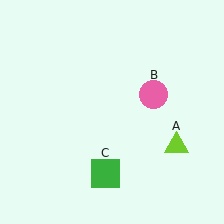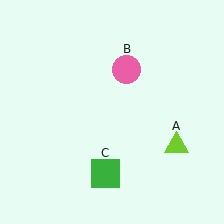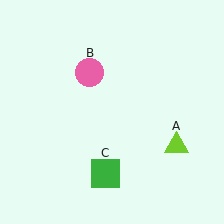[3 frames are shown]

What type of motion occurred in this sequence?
The pink circle (object B) rotated counterclockwise around the center of the scene.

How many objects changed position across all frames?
1 object changed position: pink circle (object B).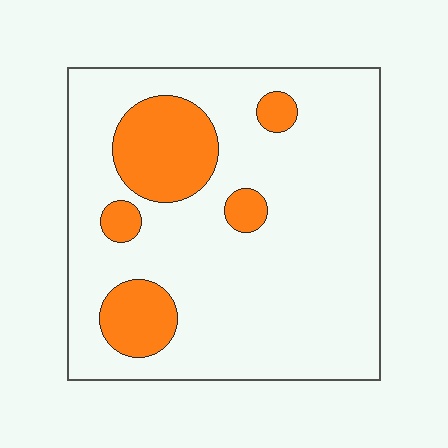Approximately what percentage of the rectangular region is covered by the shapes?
Approximately 20%.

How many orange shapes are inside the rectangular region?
5.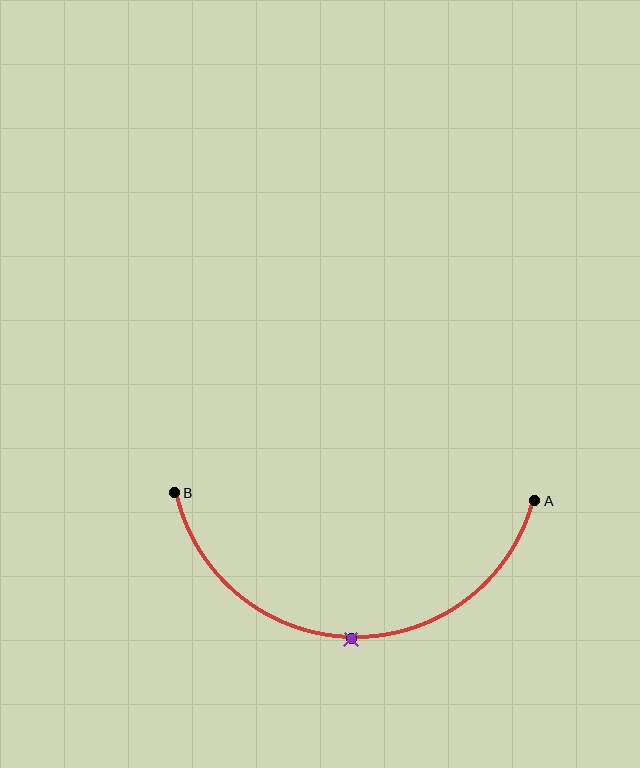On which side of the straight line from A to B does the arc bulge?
The arc bulges below the straight line connecting A and B.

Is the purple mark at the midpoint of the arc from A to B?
Yes. The purple mark lies on the arc at equal arc-length from both A and B — it is the arc midpoint.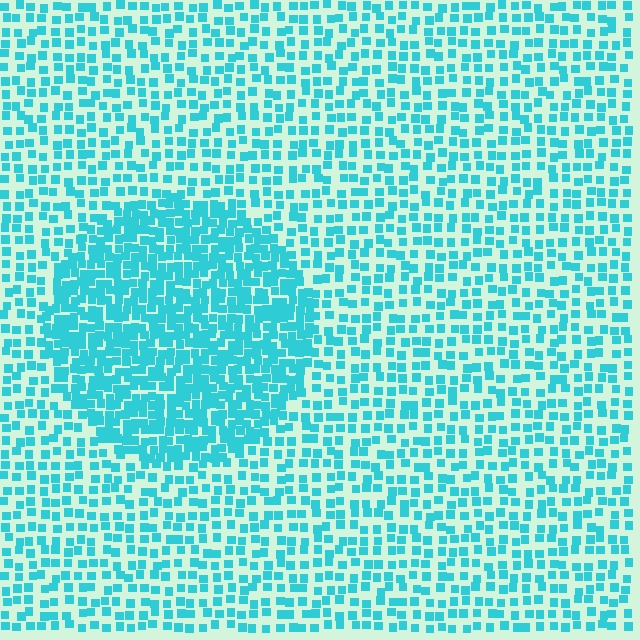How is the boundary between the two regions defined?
The boundary is defined by a change in element density (approximately 2.0x ratio). All elements are the same color, size, and shape.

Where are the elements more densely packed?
The elements are more densely packed inside the circle boundary.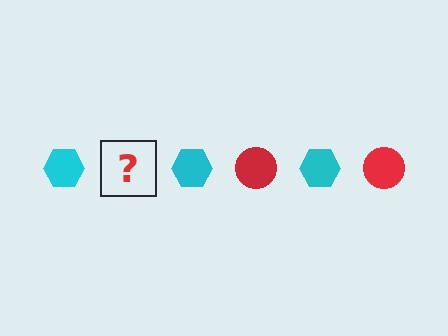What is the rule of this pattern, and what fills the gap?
The rule is that the pattern alternates between cyan hexagon and red circle. The gap should be filled with a red circle.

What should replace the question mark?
The question mark should be replaced with a red circle.